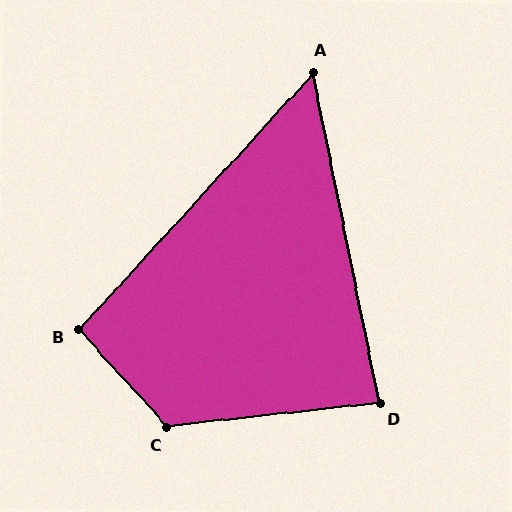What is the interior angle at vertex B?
Approximately 95 degrees (obtuse).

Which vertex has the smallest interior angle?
A, at approximately 54 degrees.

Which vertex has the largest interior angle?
C, at approximately 126 degrees.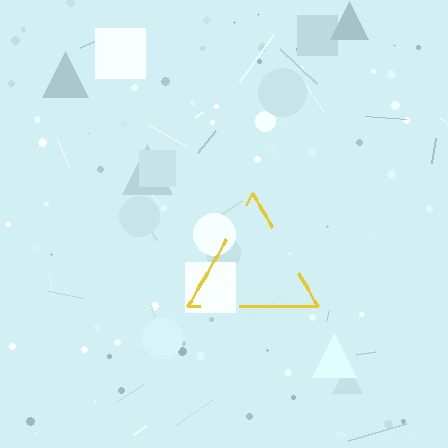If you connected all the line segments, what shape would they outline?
They would outline a triangle.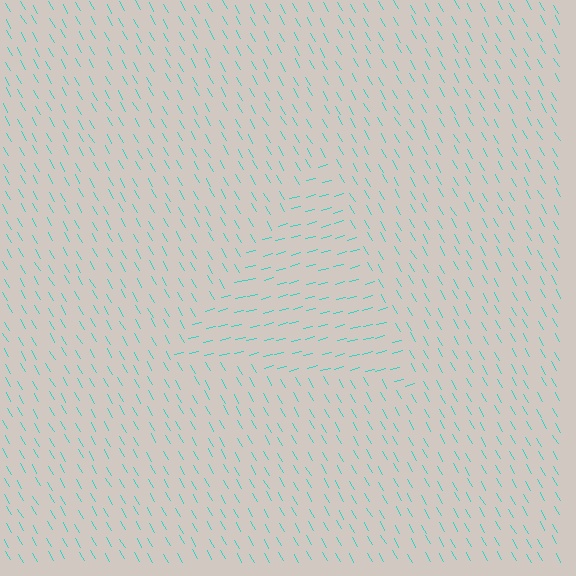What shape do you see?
I see a triangle.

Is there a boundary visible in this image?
Yes, there is a texture boundary formed by a change in line orientation.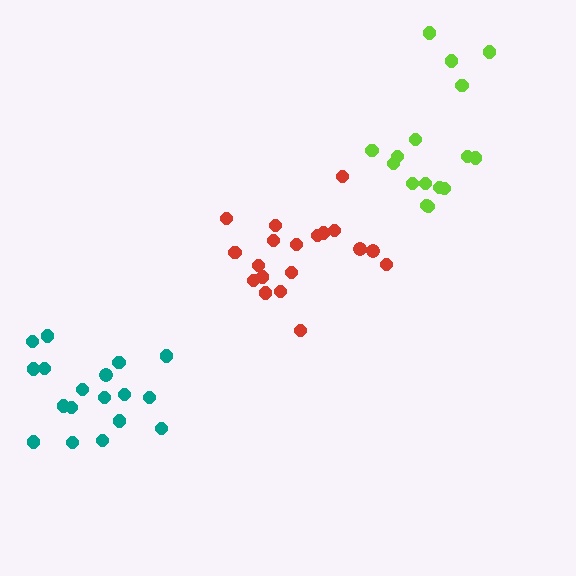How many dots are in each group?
Group 1: 19 dots, Group 2: 16 dots, Group 3: 18 dots (53 total).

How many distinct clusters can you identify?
There are 3 distinct clusters.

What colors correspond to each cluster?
The clusters are colored: red, lime, teal.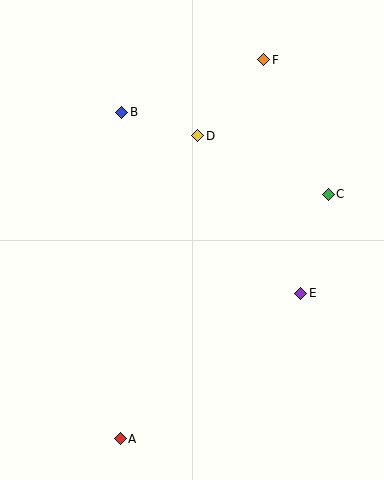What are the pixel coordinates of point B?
Point B is at (122, 112).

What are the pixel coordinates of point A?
Point A is at (120, 439).